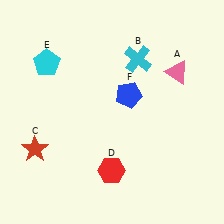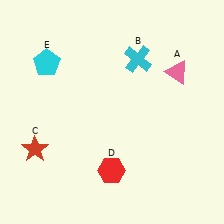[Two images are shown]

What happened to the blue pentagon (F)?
The blue pentagon (F) was removed in Image 2. It was in the top-right area of Image 1.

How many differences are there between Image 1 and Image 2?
There is 1 difference between the two images.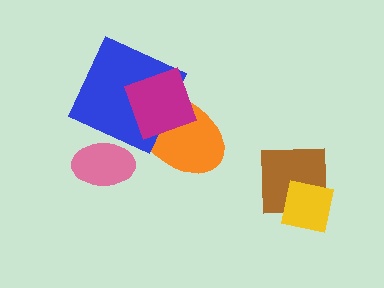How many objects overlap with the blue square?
2 objects overlap with the blue square.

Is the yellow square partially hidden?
No, no other shape covers it.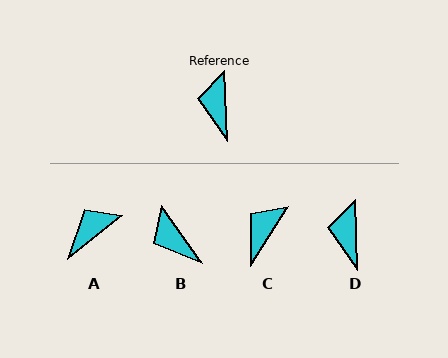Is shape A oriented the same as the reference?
No, it is off by about 54 degrees.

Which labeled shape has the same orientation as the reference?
D.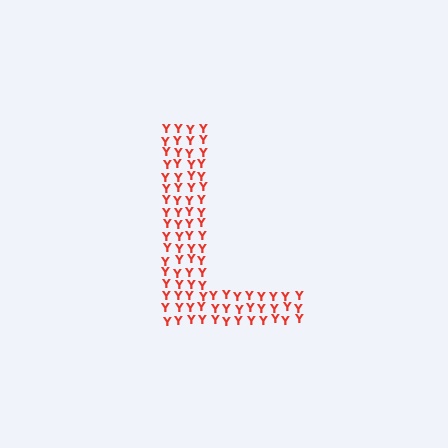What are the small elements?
The small elements are letter Y's.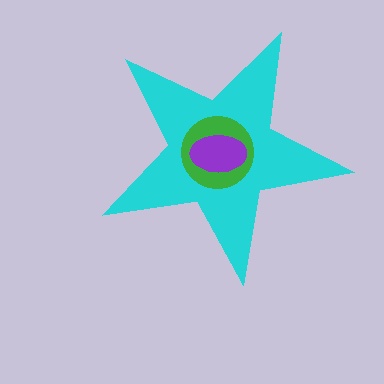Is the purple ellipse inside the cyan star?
Yes.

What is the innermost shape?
The purple ellipse.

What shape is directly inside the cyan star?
The green circle.